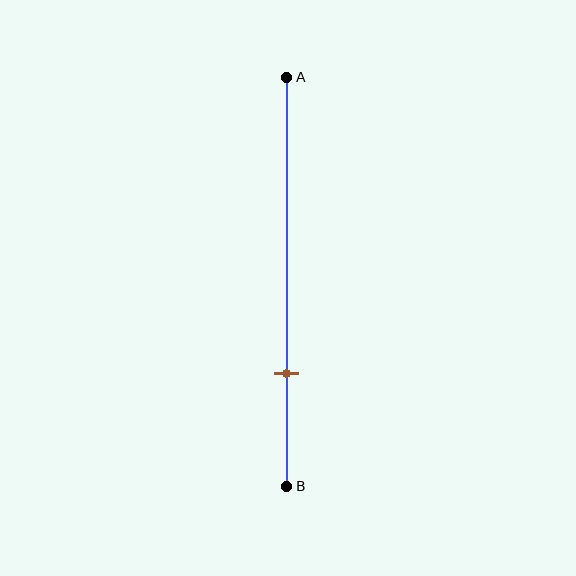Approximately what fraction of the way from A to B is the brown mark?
The brown mark is approximately 70% of the way from A to B.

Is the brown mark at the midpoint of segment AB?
No, the mark is at about 70% from A, not at the 50% midpoint.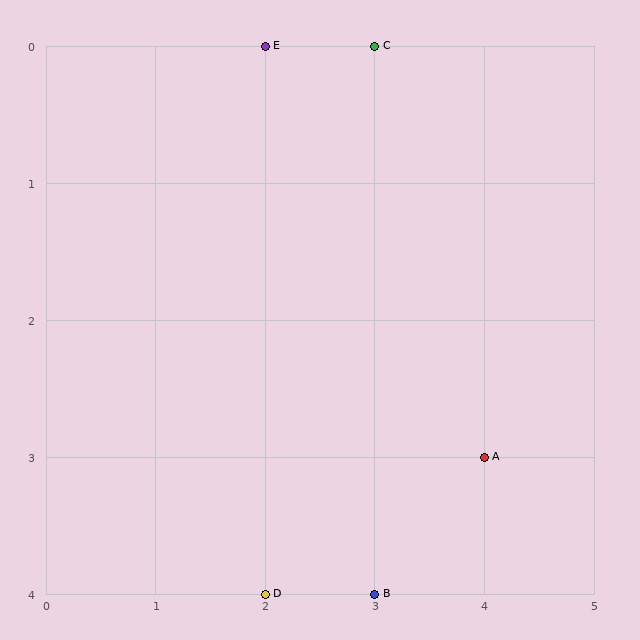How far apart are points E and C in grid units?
Points E and C are 1 column apart.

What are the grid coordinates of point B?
Point B is at grid coordinates (3, 4).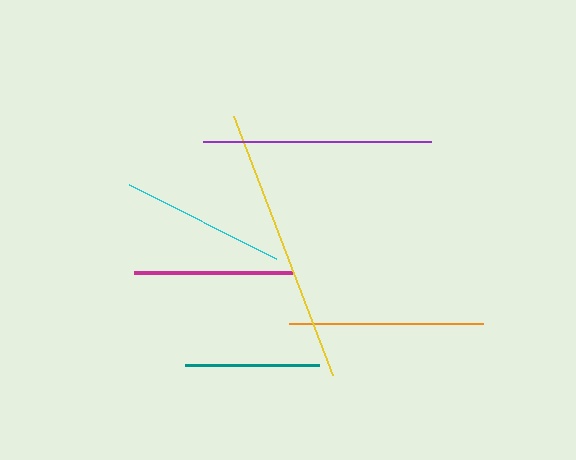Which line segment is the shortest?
The teal line is the shortest at approximately 134 pixels.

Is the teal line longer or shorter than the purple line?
The purple line is longer than the teal line.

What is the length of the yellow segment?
The yellow segment is approximately 278 pixels long.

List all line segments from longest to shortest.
From longest to shortest: yellow, purple, orange, cyan, magenta, teal.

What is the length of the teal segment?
The teal segment is approximately 134 pixels long.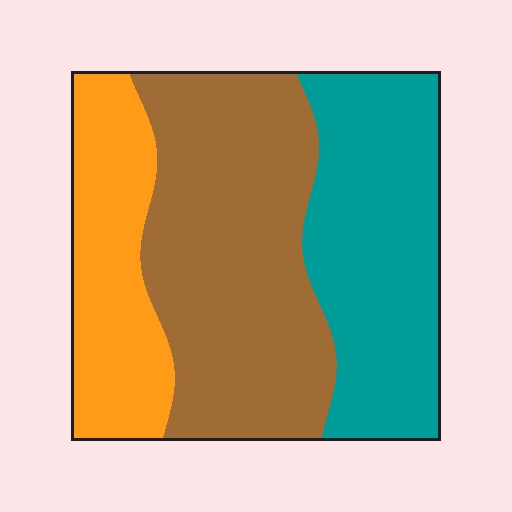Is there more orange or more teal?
Teal.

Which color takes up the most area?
Brown, at roughly 45%.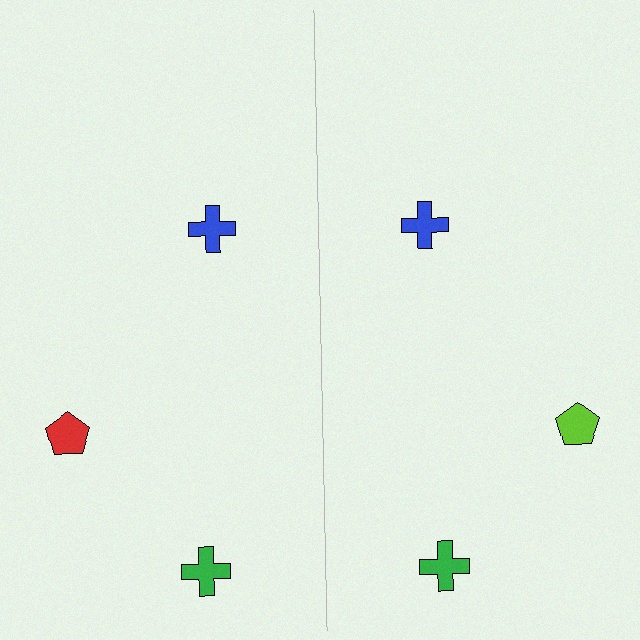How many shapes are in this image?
There are 6 shapes in this image.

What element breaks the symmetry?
The lime pentagon on the right side breaks the symmetry — its mirror counterpart is red.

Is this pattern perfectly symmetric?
No, the pattern is not perfectly symmetric. The lime pentagon on the right side breaks the symmetry — its mirror counterpart is red.